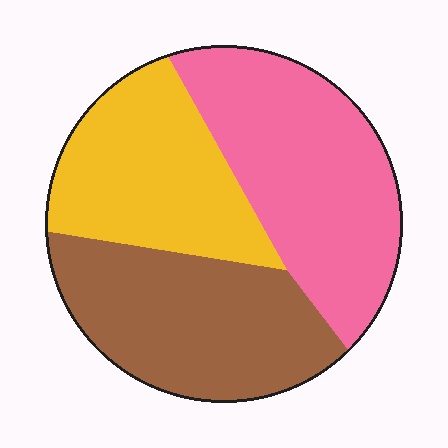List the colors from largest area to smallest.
From largest to smallest: pink, brown, yellow.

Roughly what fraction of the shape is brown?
Brown covers 33% of the shape.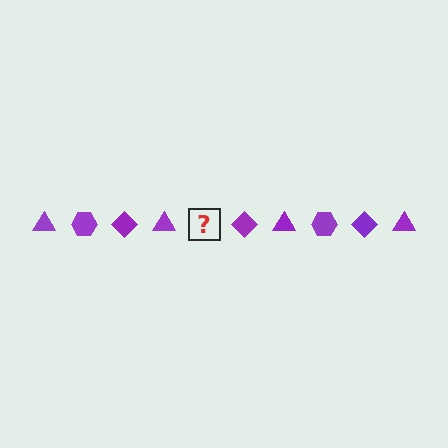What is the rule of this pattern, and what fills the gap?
The rule is that the pattern cycles through triangle, hexagon, diamond shapes in purple. The gap should be filled with a purple hexagon.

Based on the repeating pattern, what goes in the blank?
The blank should be a purple hexagon.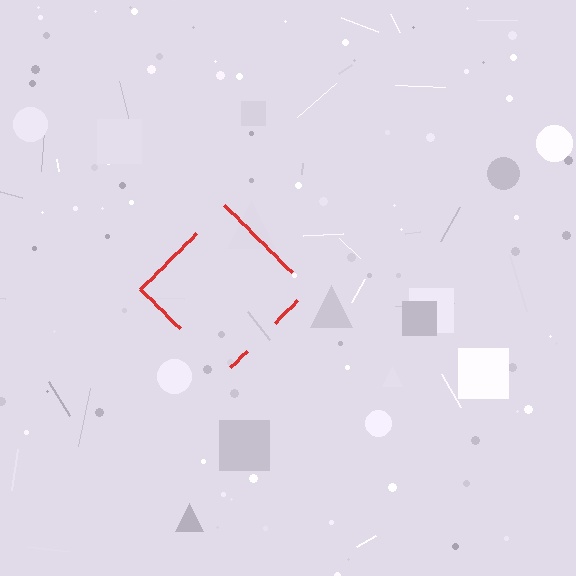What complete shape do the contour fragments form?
The contour fragments form a diamond.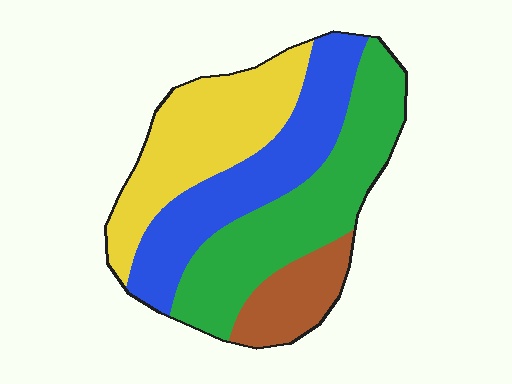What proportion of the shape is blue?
Blue covers about 25% of the shape.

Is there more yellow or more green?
Green.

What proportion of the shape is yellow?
Yellow takes up about one quarter (1/4) of the shape.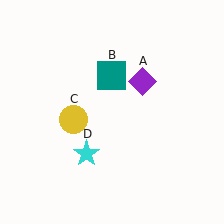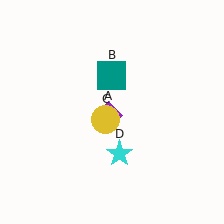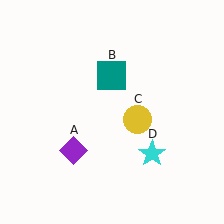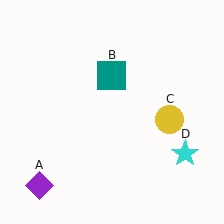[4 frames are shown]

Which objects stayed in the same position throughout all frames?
Teal square (object B) remained stationary.